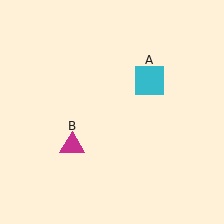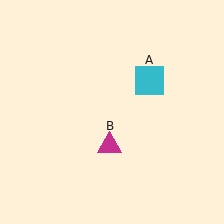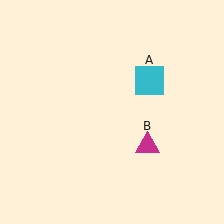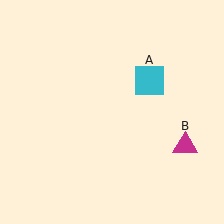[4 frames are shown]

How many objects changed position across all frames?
1 object changed position: magenta triangle (object B).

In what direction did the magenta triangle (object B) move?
The magenta triangle (object B) moved right.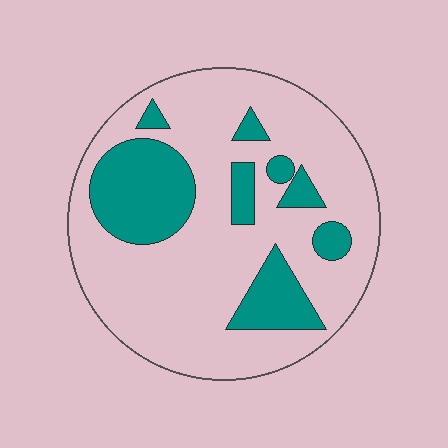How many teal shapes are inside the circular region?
8.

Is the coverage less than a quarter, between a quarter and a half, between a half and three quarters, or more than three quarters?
Less than a quarter.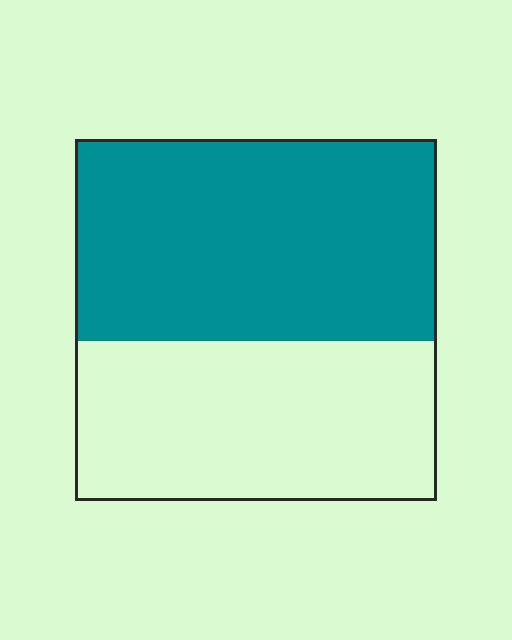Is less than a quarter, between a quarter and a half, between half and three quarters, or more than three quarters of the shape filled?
Between half and three quarters.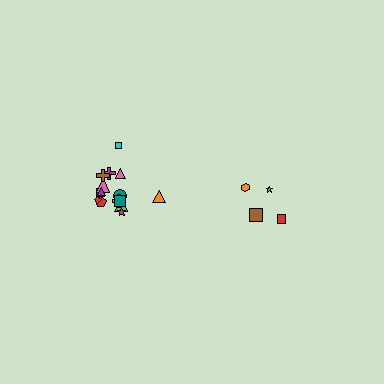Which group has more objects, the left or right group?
The left group.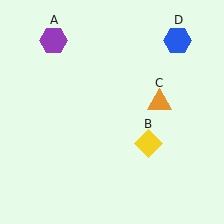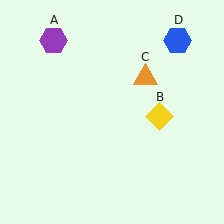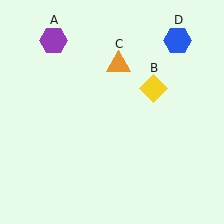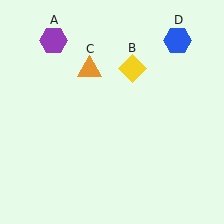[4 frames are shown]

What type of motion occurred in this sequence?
The yellow diamond (object B), orange triangle (object C) rotated counterclockwise around the center of the scene.